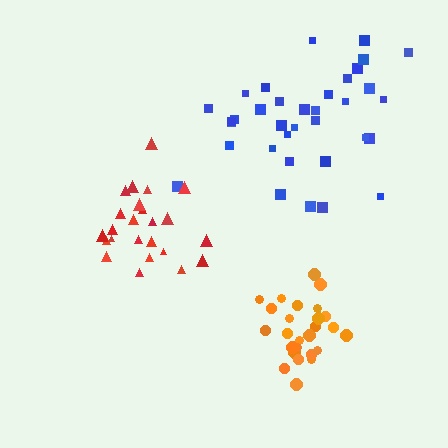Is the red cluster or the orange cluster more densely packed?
Orange.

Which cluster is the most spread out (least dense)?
Blue.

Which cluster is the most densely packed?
Orange.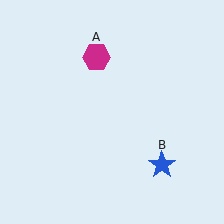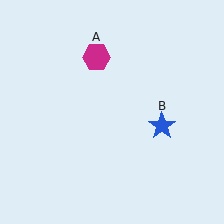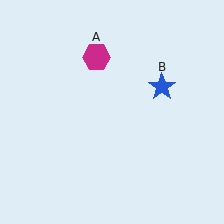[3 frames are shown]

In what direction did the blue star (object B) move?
The blue star (object B) moved up.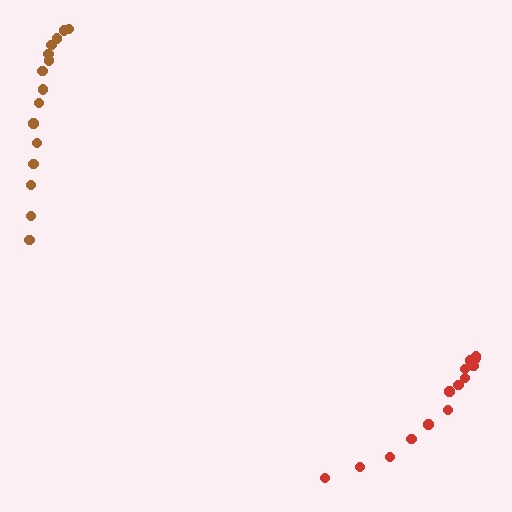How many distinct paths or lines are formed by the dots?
There are 2 distinct paths.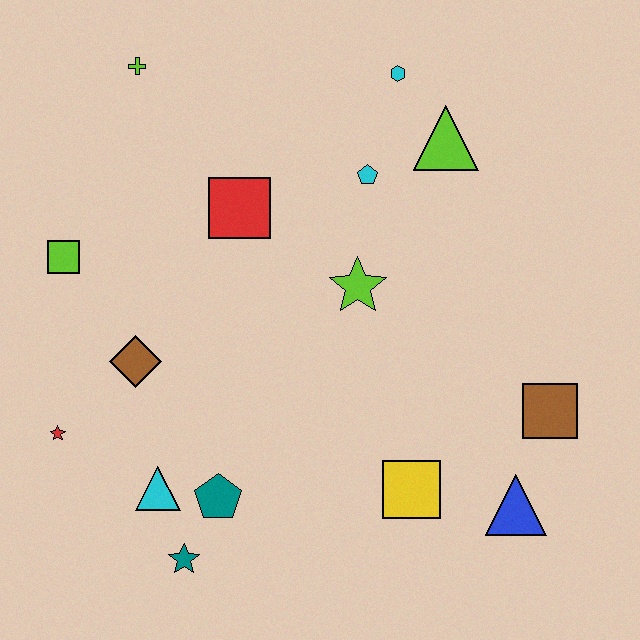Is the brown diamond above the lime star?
No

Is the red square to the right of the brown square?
No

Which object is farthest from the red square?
The blue triangle is farthest from the red square.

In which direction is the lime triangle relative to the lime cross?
The lime triangle is to the right of the lime cross.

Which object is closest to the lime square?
The brown diamond is closest to the lime square.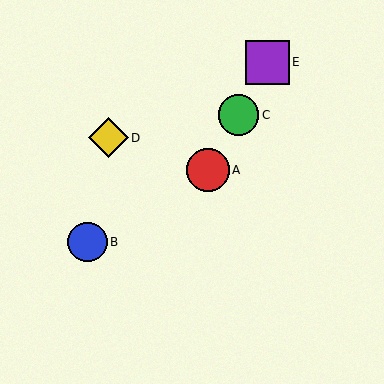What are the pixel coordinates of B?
Object B is at (87, 242).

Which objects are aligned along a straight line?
Objects A, C, E are aligned along a straight line.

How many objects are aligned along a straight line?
3 objects (A, C, E) are aligned along a straight line.